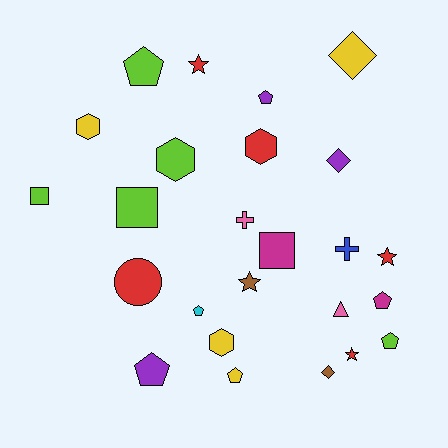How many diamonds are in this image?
There are 3 diamonds.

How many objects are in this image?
There are 25 objects.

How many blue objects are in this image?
There is 1 blue object.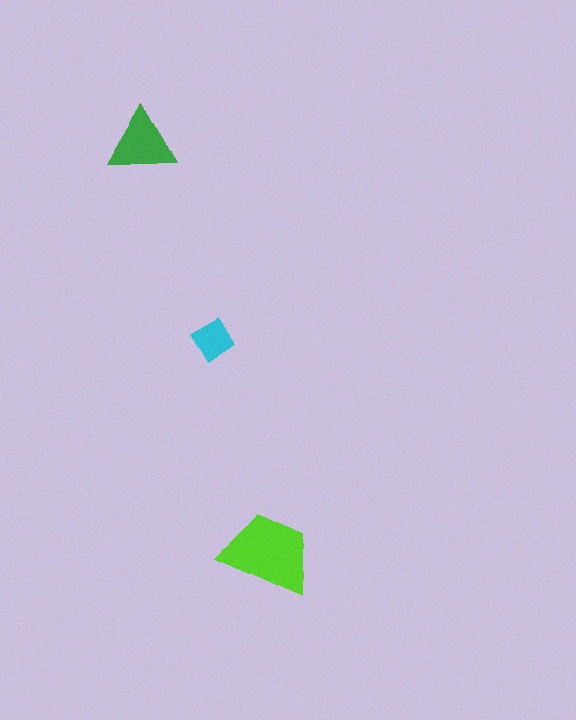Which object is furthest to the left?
The green triangle is leftmost.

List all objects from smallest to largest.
The cyan diamond, the green triangle, the lime trapezoid.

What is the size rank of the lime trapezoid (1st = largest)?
1st.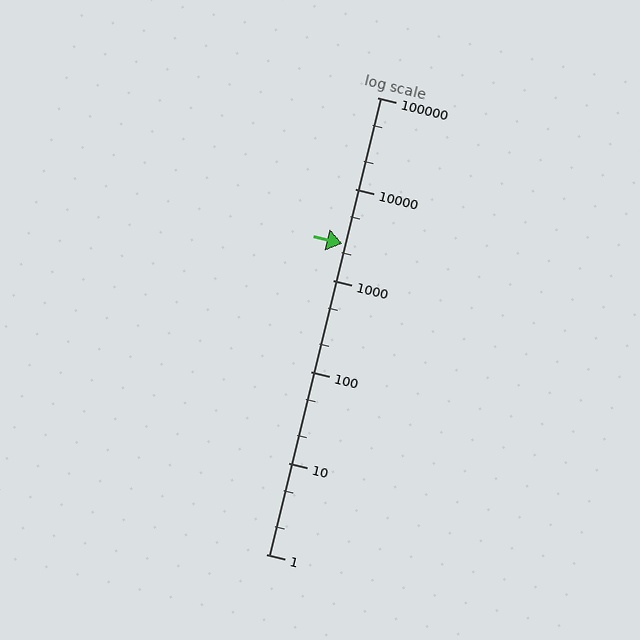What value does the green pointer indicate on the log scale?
The pointer indicates approximately 2500.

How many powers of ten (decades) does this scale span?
The scale spans 5 decades, from 1 to 100000.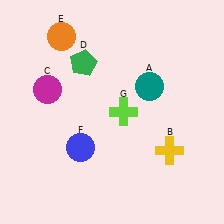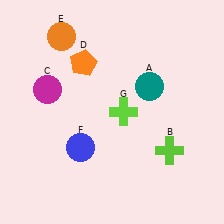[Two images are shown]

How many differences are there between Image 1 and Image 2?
There are 2 differences between the two images.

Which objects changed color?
B changed from yellow to lime. D changed from green to orange.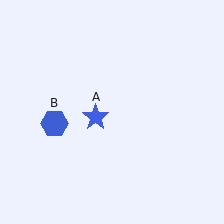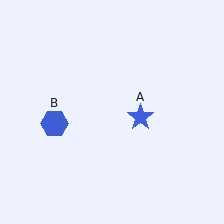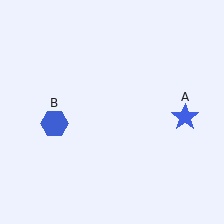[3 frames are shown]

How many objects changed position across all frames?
1 object changed position: blue star (object A).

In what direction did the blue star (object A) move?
The blue star (object A) moved right.